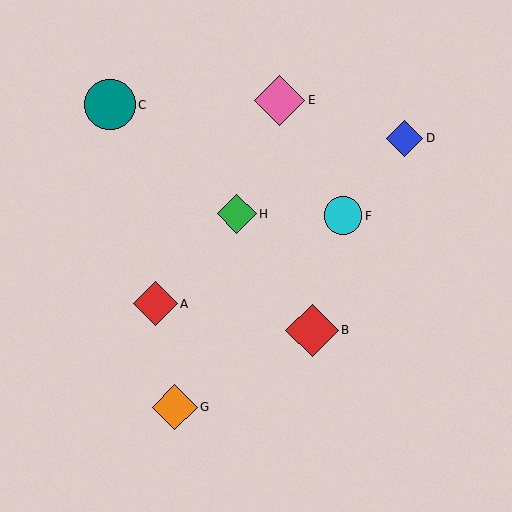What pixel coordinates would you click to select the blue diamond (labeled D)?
Click at (405, 138) to select the blue diamond D.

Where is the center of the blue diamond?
The center of the blue diamond is at (405, 138).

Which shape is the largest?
The red diamond (labeled B) is the largest.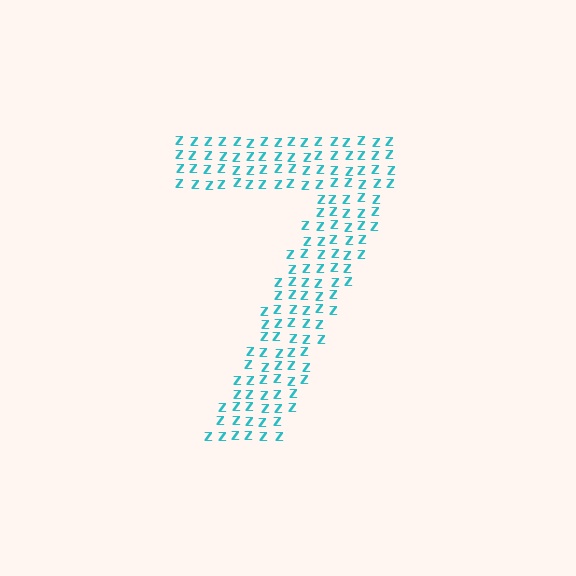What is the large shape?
The large shape is the digit 7.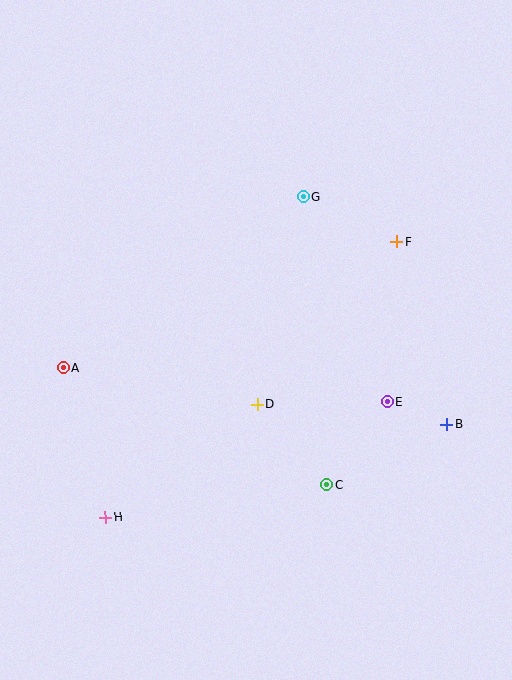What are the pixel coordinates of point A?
Point A is at (64, 367).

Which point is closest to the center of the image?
Point D at (257, 404) is closest to the center.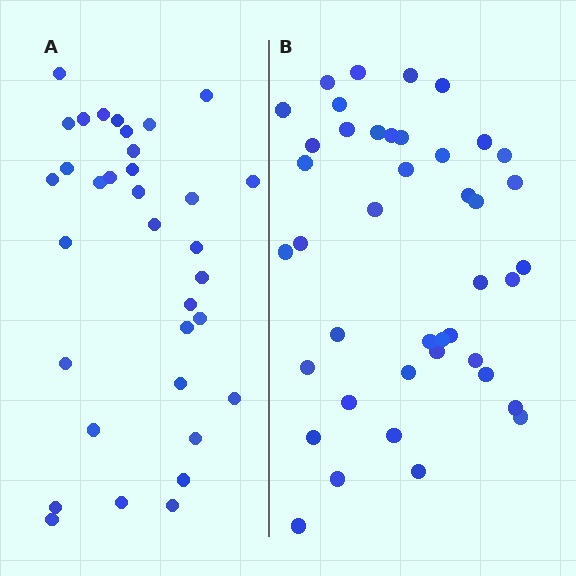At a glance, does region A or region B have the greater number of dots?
Region B (the right region) has more dots.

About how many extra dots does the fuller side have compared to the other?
Region B has roughly 8 or so more dots than region A.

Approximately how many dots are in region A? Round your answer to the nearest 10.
About 30 dots. (The exact count is 34, which rounds to 30.)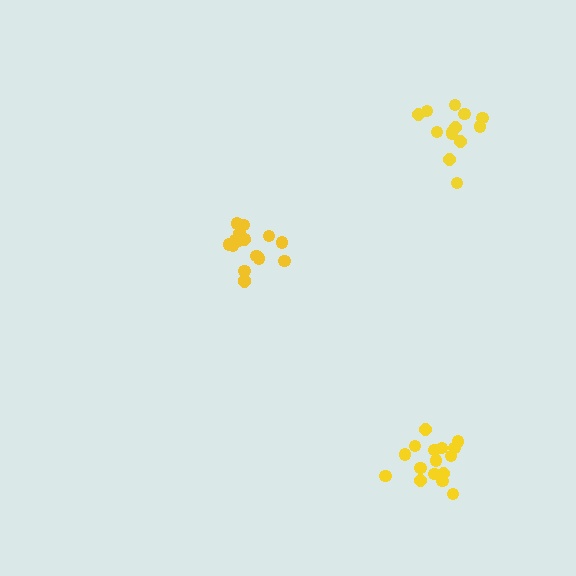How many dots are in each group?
Group 1: 13 dots, Group 2: 17 dots, Group 3: 17 dots (47 total).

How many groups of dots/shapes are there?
There are 3 groups.